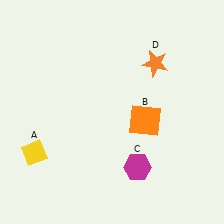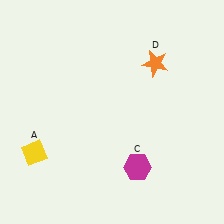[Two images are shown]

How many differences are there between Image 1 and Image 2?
There is 1 difference between the two images.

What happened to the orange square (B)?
The orange square (B) was removed in Image 2. It was in the bottom-right area of Image 1.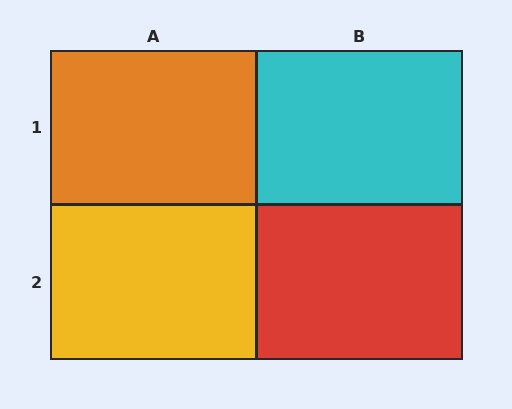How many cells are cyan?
1 cell is cyan.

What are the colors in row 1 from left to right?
Orange, cyan.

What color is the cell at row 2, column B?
Red.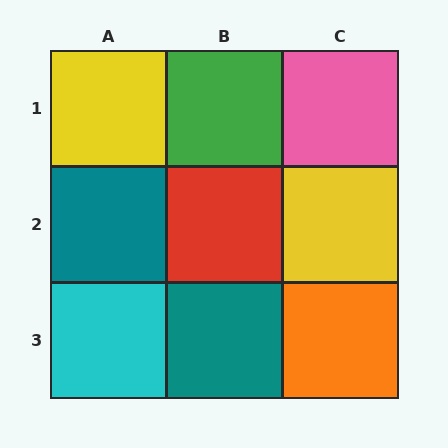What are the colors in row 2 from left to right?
Teal, red, yellow.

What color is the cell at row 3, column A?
Cyan.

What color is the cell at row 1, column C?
Pink.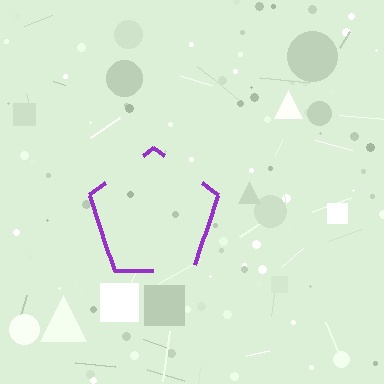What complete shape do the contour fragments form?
The contour fragments form a pentagon.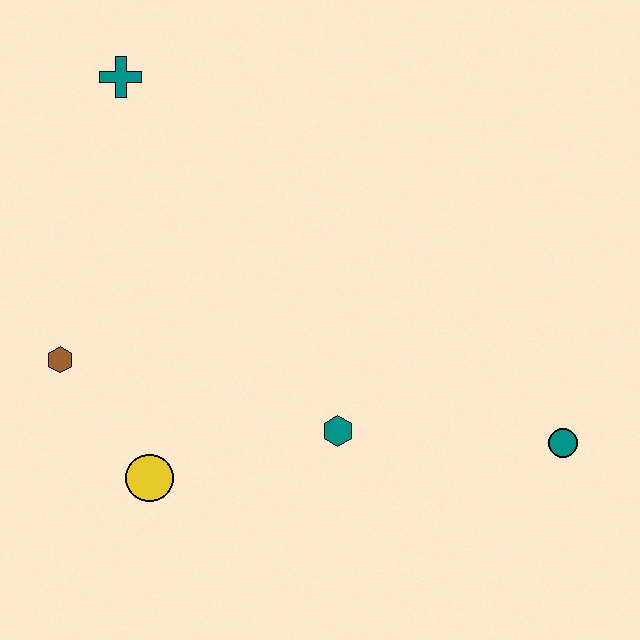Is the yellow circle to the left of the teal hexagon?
Yes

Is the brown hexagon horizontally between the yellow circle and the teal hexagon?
No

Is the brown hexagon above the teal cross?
No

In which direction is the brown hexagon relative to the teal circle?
The brown hexagon is to the left of the teal circle.